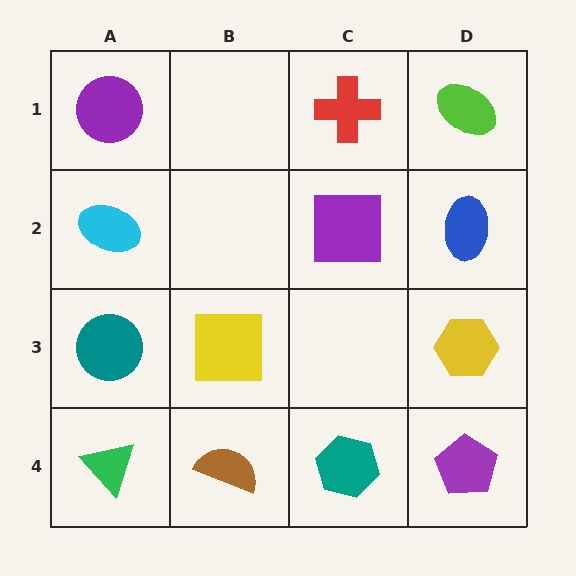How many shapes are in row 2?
3 shapes.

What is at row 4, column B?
A brown semicircle.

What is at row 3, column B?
A yellow square.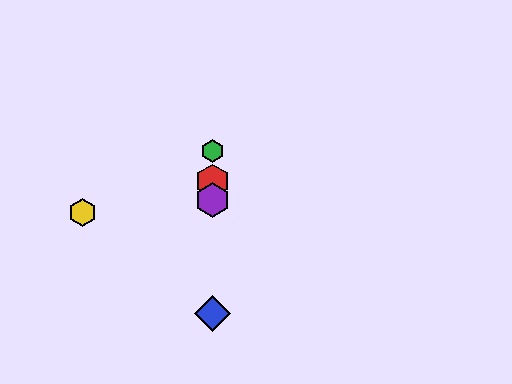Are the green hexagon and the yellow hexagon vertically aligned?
No, the green hexagon is at x≈212 and the yellow hexagon is at x≈83.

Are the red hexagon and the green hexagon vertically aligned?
Yes, both are at x≈212.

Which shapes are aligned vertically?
The red hexagon, the blue diamond, the green hexagon, the purple hexagon are aligned vertically.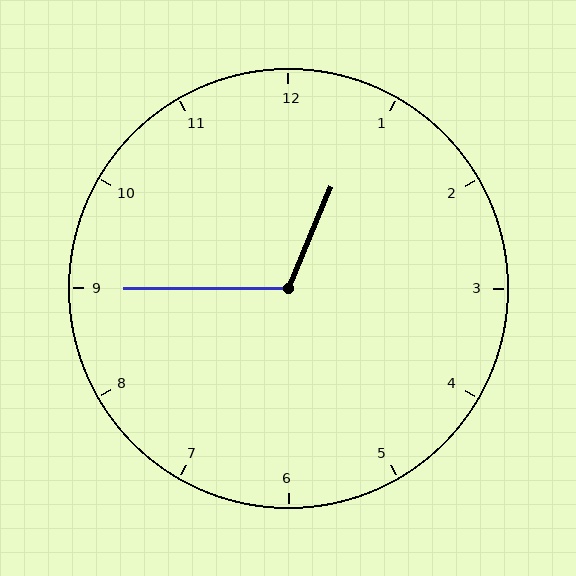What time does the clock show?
12:45.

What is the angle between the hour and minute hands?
Approximately 112 degrees.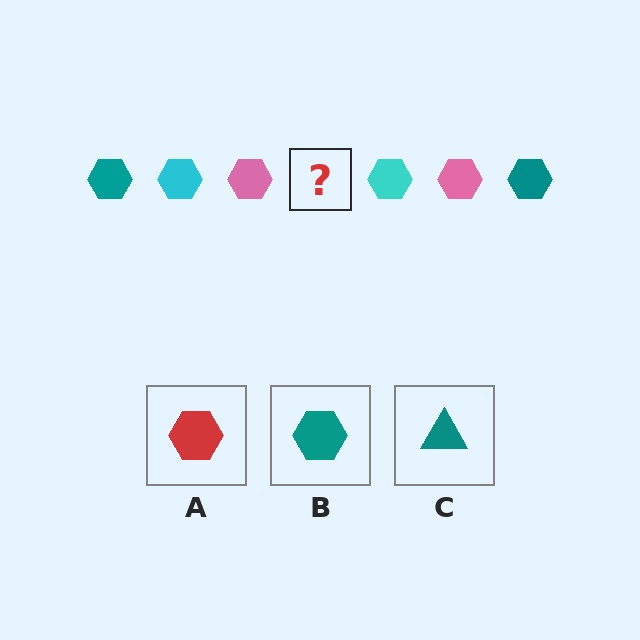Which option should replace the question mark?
Option B.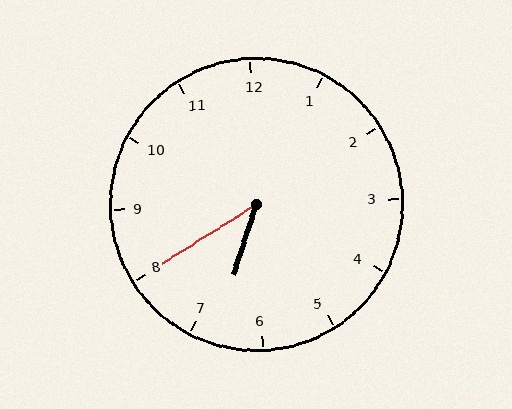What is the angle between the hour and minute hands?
Approximately 40 degrees.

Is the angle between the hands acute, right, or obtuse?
It is acute.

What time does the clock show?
6:40.